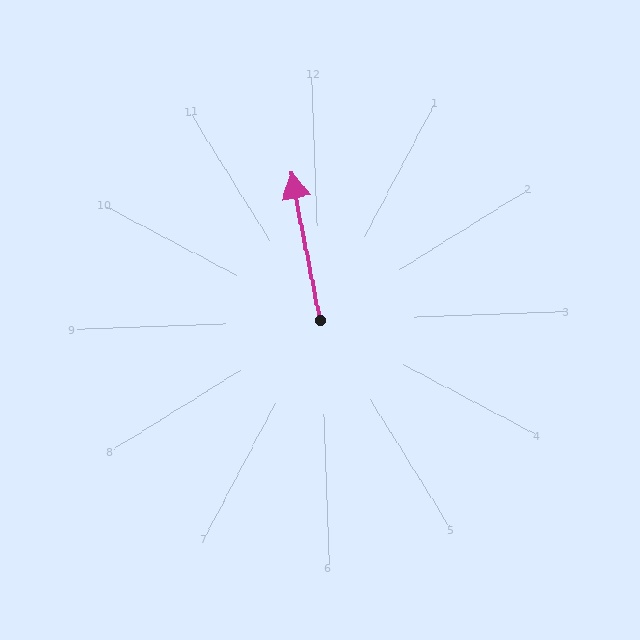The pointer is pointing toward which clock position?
Roughly 12 o'clock.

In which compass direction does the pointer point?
North.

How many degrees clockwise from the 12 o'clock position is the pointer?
Approximately 351 degrees.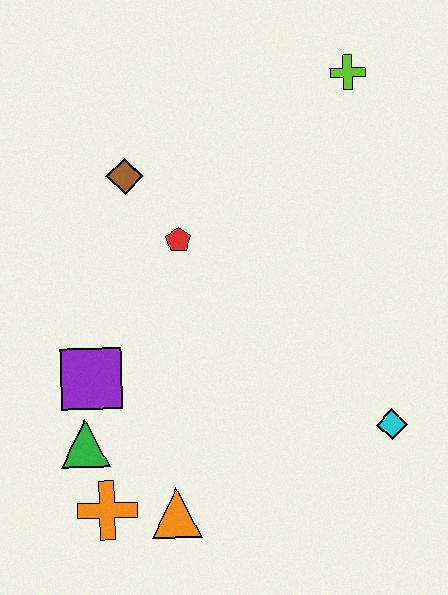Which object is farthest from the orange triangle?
The lime cross is farthest from the orange triangle.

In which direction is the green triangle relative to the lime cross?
The green triangle is below the lime cross.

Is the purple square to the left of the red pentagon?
Yes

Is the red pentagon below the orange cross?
No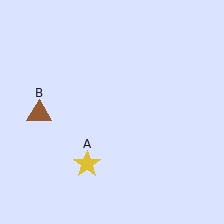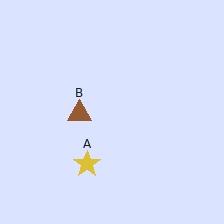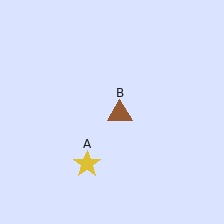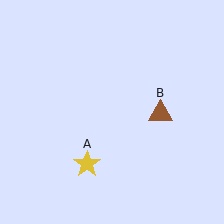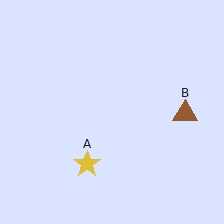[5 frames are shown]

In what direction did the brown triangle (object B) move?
The brown triangle (object B) moved right.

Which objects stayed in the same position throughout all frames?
Yellow star (object A) remained stationary.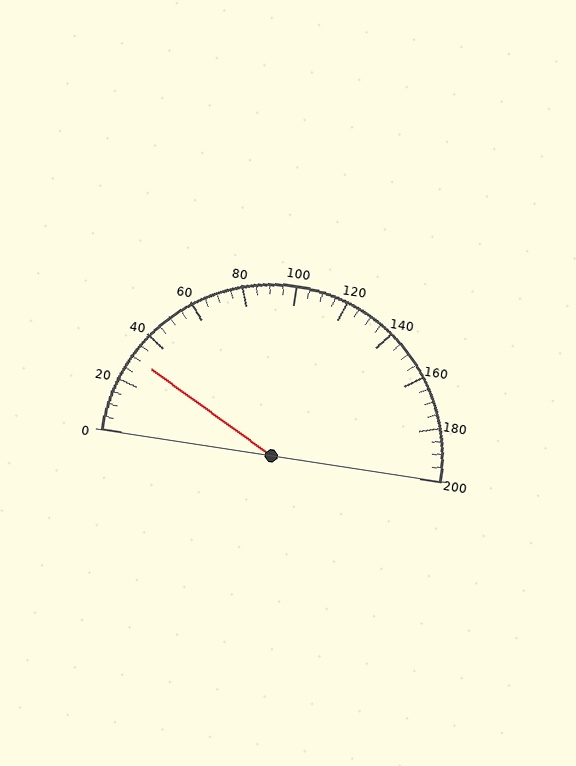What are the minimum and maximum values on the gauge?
The gauge ranges from 0 to 200.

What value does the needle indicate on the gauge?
The needle indicates approximately 30.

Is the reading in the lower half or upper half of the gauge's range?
The reading is in the lower half of the range (0 to 200).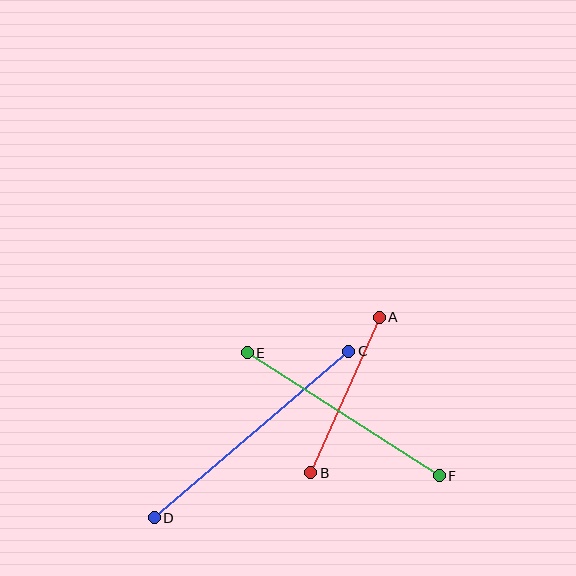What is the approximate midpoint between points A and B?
The midpoint is at approximately (345, 395) pixels.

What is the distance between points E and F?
The distance is approximately 228 pixels.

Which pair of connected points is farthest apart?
Points C and D are farthest apart.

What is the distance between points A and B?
The distance is approximately 170 pixels.